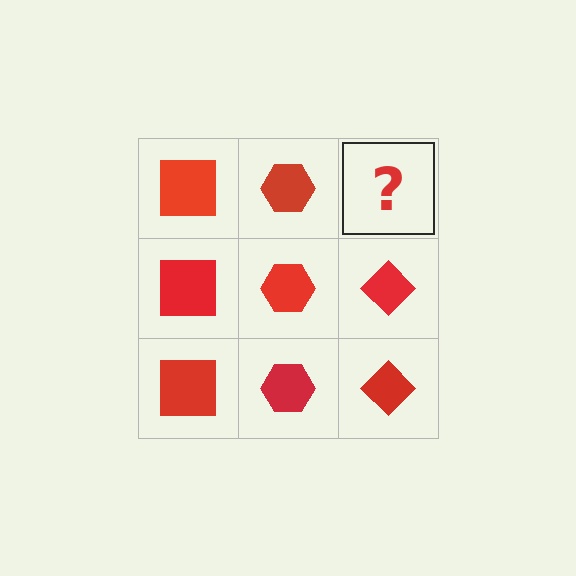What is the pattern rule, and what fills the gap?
The rule is that each column has a consistent shape. The gap should be filled with a red diamond.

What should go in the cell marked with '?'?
The missing cell should contain a red diamond.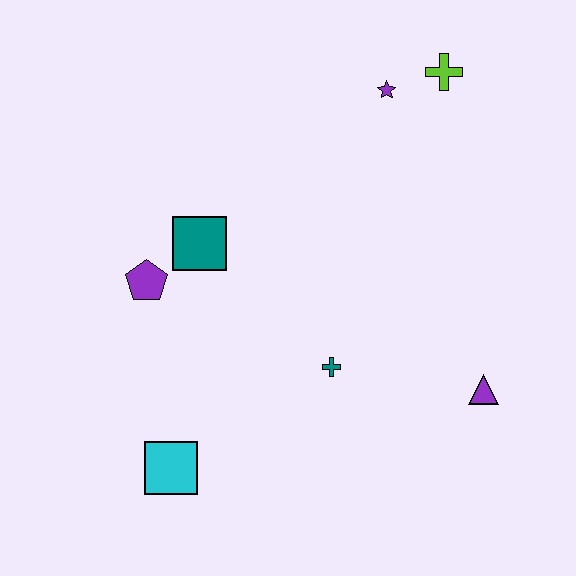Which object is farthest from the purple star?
The cyan square is farthest from the purple star.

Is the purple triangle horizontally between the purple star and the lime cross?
No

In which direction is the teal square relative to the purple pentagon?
The teal square is to the right of the purple pentagon.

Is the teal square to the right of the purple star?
No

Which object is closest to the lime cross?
The purple star is closest to the lime cross.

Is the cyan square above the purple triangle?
No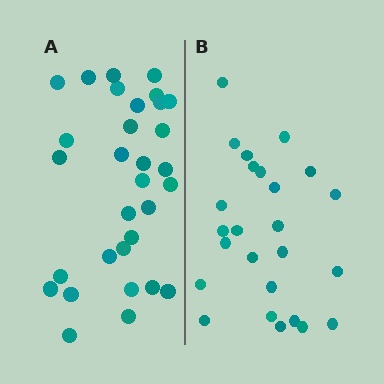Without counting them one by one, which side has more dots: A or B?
Region A (the left region) has more dots.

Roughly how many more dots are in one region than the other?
Region A has about 6 more dots than region B.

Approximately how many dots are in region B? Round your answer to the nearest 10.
About 20 dots. (The exact count is 25, which rounds to 20.)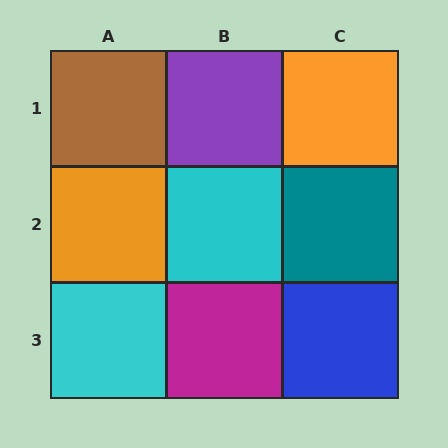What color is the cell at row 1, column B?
Purple.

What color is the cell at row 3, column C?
Blue.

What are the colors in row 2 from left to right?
Orange, cyan, teal.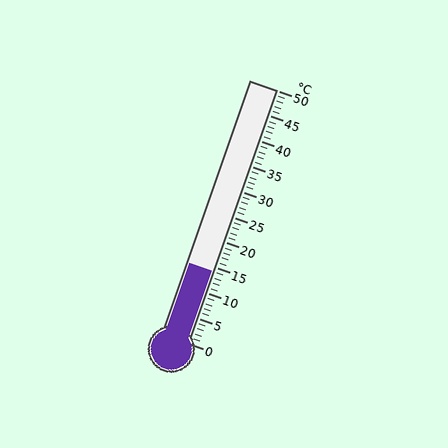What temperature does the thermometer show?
The thermometer shows approximately 14°C.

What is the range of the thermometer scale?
The thermometer scale ranges from 0°C to 50°C.